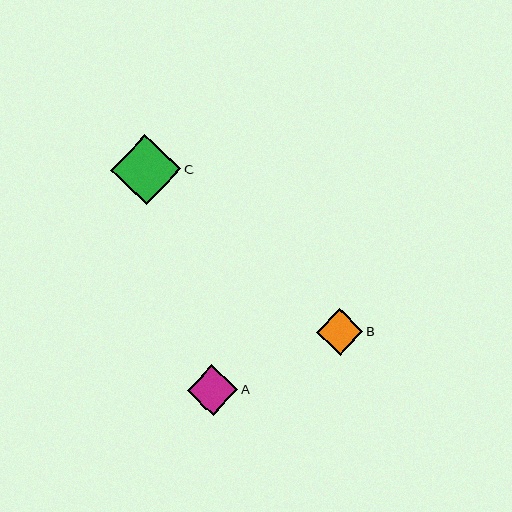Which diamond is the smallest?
Diamond B is the smallest with a size of approximately 47 pixels.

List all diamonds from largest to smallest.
From largest to smallest: C, A, B.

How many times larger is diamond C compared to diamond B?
Diamond C is approximately 1.5 times the size of diamond B.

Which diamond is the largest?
Diamond C is the largest with a size of approximately 70 pixels.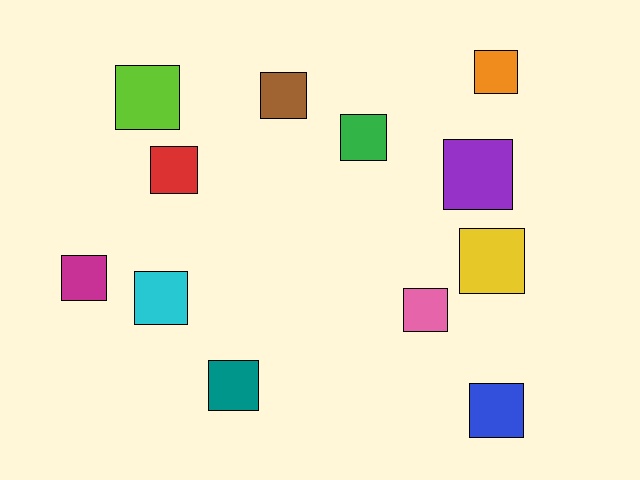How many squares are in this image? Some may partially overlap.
There are 12 squares.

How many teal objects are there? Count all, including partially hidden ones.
There is 1 teal object.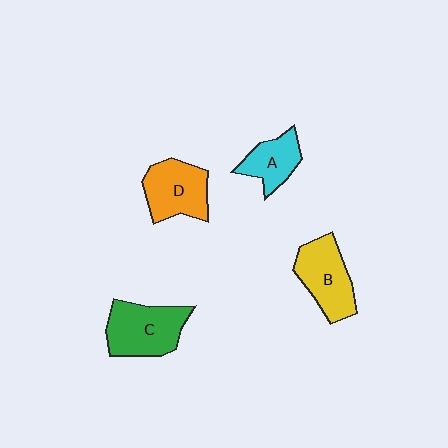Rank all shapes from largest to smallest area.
From largest to smallest: C (green), B (yellow), D (orange), A (cyan).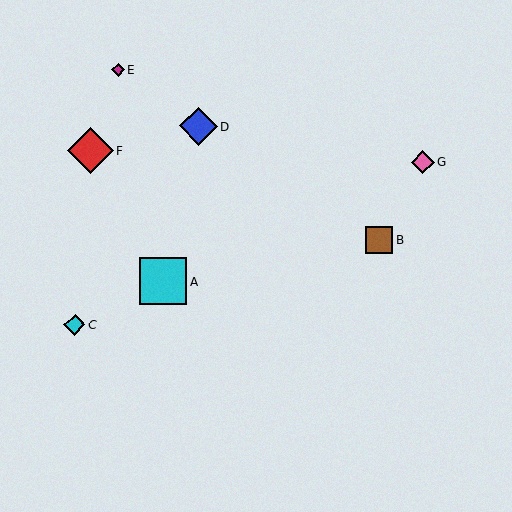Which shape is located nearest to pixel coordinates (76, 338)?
The cyan diamond (labeled C) at (75, 324) is nearest to that location.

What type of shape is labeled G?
Shape G is a pink diamond.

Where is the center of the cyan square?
The center of the cyan square is at (163, 282).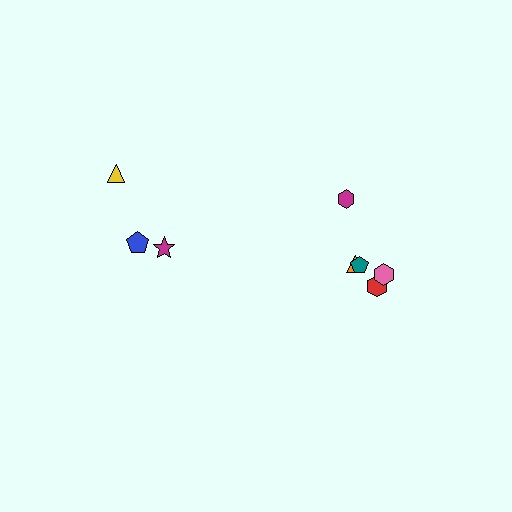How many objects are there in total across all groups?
There are 8 objects.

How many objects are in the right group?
There are 5 objects.